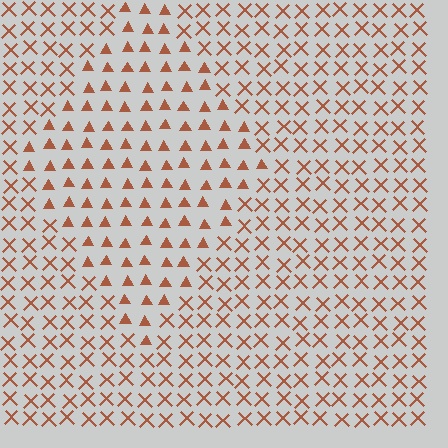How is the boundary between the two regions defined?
The boundary is defined by a change in element shape: triangles inside vs. X marks outside. All elements share the same color and spacing.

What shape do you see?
I see a diamond.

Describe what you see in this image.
The image is filled with small brown elements arranged in a uniform grid. A diamond-shaped region contains triangles, while the surrounding area contains X marks. The boundary is defined purely by the change in element shape.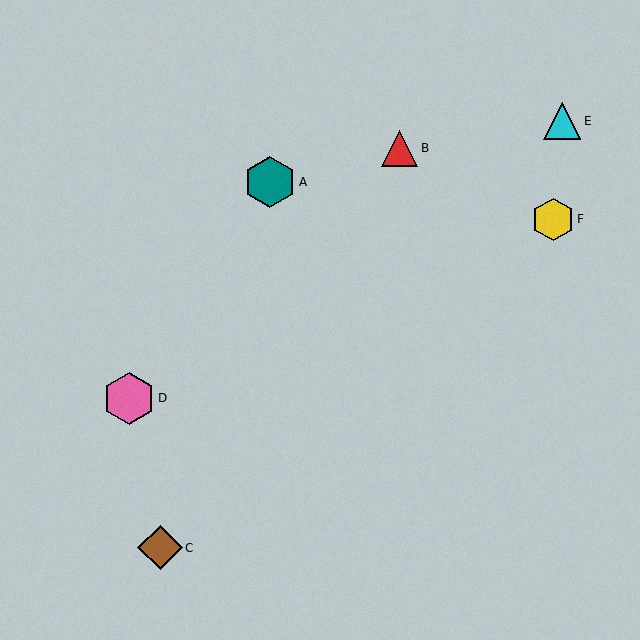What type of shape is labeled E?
Shape E is a cyan triangle.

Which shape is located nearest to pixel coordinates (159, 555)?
The brown diamond (labeled C) at (160, 548) is nearest to that location.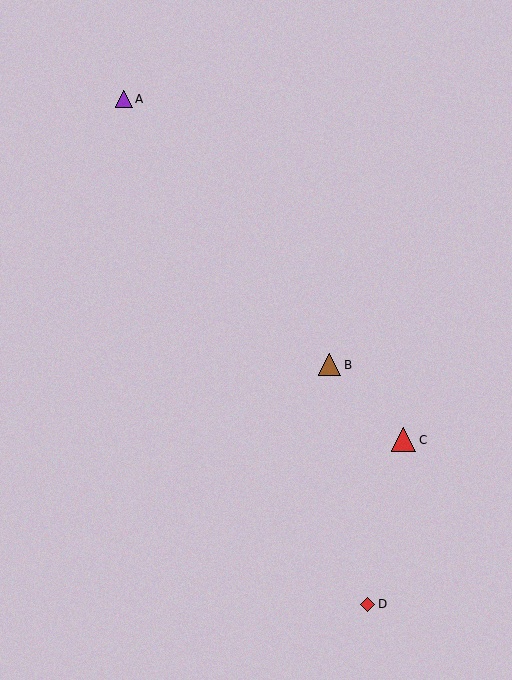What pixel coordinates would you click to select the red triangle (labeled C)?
Click at (404, 440) to select the red triangle C.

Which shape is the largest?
The red triangle (labeled C) is the largest.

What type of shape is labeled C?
Shape C is a red triangle.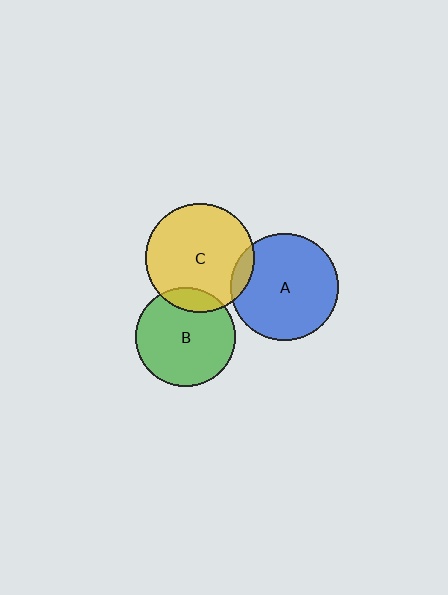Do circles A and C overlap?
Yes.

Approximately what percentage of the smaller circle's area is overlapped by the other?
Approximately 10%.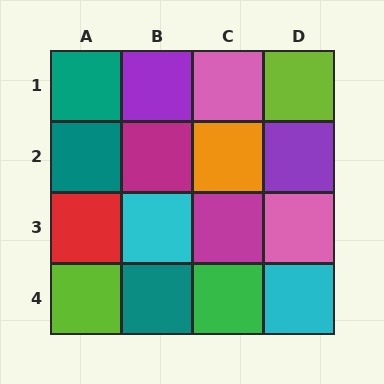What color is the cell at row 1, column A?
Teal.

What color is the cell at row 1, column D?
Lime.